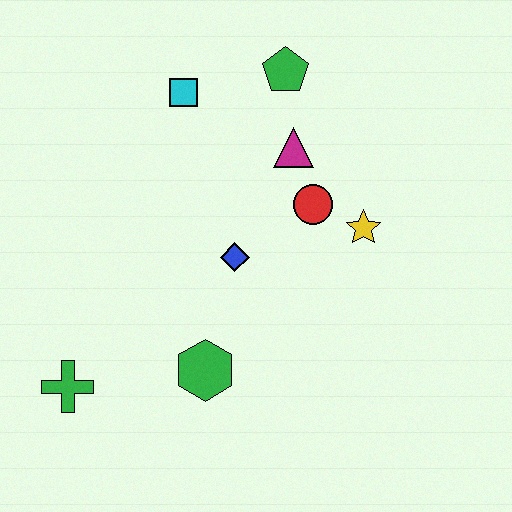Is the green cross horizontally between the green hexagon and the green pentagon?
No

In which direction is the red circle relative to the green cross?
The red circle is to the right of the green cross.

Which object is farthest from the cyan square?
The green cross is farthest from the cyan square.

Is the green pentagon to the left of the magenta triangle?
Yes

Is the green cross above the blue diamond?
No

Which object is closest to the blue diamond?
The red circle is closest to the blue diamond.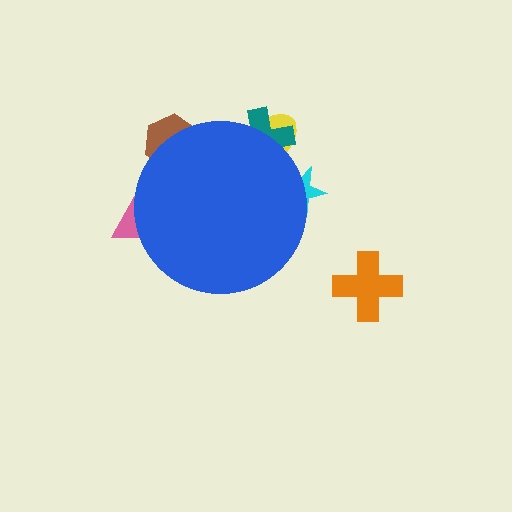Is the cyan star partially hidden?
Yes, the cyan star is partially hidden behind the blue circle.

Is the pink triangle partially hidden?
Yes, the pink triangle is partially hidden behind the blue circle.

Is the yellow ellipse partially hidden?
Yes, the yellow ellipse is partially hidden behind the blue circle.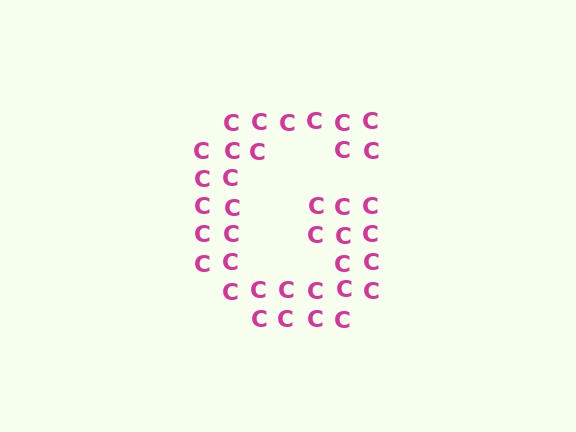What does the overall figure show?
The overall figure shows the letter G.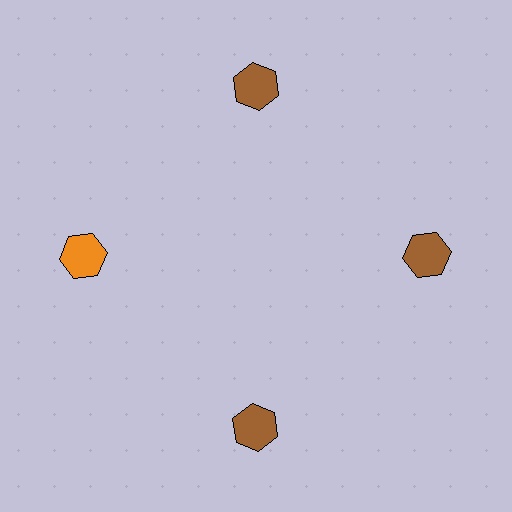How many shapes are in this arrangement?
There are 4 shapes arranged in a ring pattern.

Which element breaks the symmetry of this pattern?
The orange hexagon at roughly the 9 o'clock position breaks the symmetry. All other shapes are brown hexagons.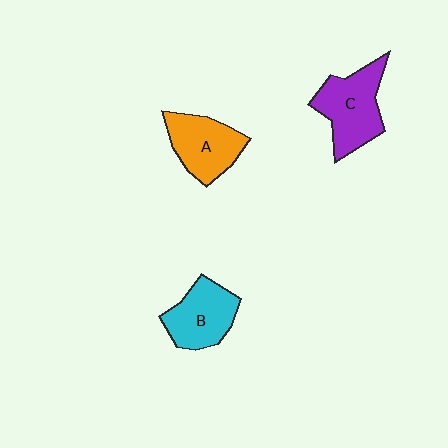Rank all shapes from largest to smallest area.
From largest to smallest: C (purple), A (orange), B (cyan).